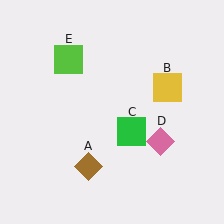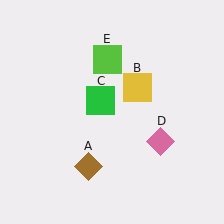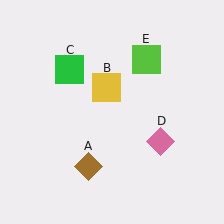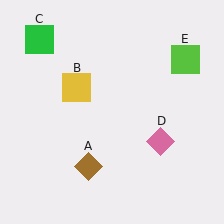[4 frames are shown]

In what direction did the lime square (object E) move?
The lime square (object E) moved right.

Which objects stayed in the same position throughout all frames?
Brown diamond (object A) and pink diamond (object D) remained stationary.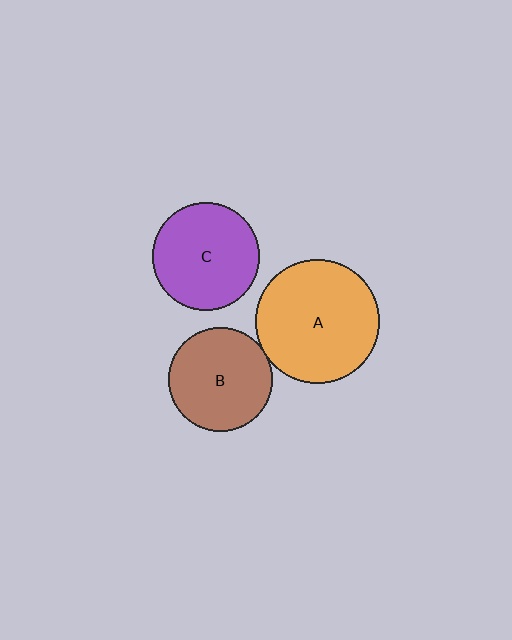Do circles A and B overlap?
Yes.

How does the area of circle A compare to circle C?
Approximately 1.3 times.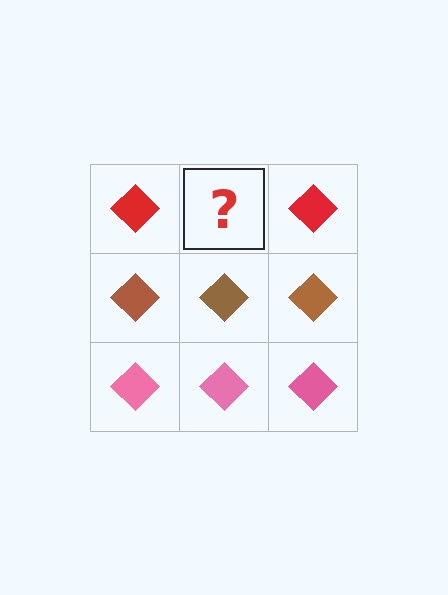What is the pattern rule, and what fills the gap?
The rule is that each row has a consistent color. The gap should be filled with a red diamond.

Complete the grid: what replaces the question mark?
The question mark should be replaced with a red diamond.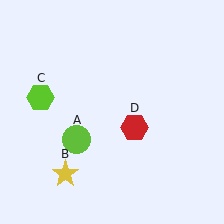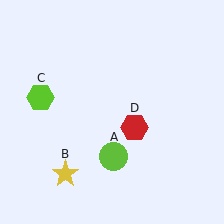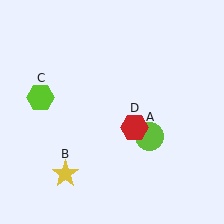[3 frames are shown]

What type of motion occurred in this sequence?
The lime circle (object A) rotated counterclockwise around the center of the scene.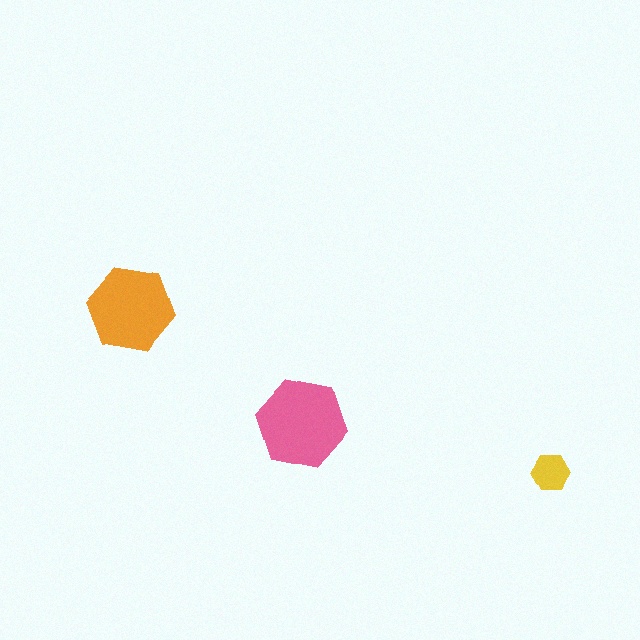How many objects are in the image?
There are 3 objects in the image.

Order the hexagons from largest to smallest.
the pink one, the orange one, the yellow one.